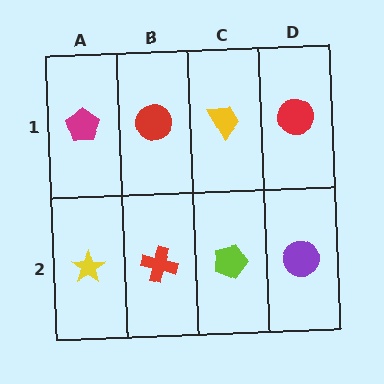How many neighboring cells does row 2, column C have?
3.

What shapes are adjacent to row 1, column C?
A lime pentagon (row 2, column C), a red circle (row 1, column B), a red circle (row 1, column D).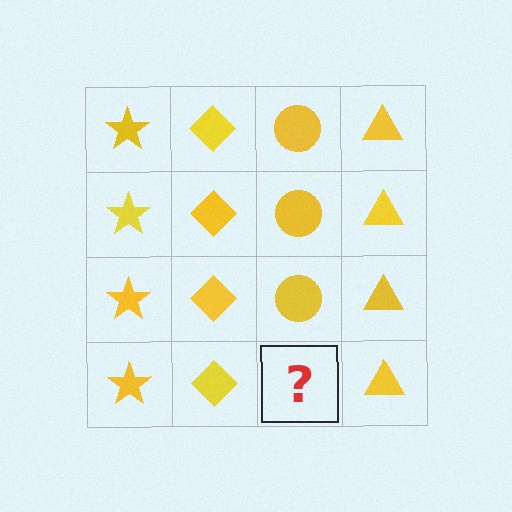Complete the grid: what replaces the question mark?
The question mark should be replaced with a yellow circle.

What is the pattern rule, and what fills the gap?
The rule is that each column has a consistent shape. The gap should be filled with a yellow circle.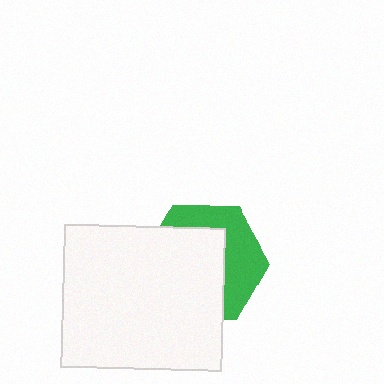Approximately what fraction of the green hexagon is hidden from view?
Roughly 59% of the green hexagon is hidden behind the white rectangle.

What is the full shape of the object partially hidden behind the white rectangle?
The partially hidden object is a green hexagon.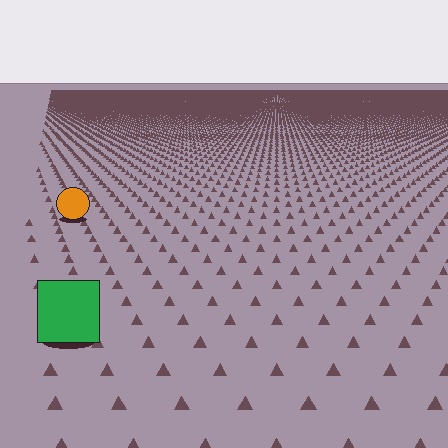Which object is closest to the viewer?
The green square is closest. The texture marks near it are larger and more spread out.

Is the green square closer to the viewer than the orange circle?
Yes. The green square is closer — you can tell from the texture gradient: the ground texture is coarser near it.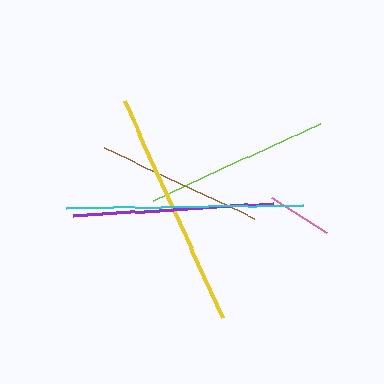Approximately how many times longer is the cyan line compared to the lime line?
The cyan line is approximately 1.3 times the length of the lime line.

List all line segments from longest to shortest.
From longest to shortest: yellow, cyan, purple, lime, brown, pink.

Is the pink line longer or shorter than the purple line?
The purple line is longer than the pink line.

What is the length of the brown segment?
The brown segment is approximately 166 pixels long.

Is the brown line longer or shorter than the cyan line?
The cyan line is longer than the brown line.